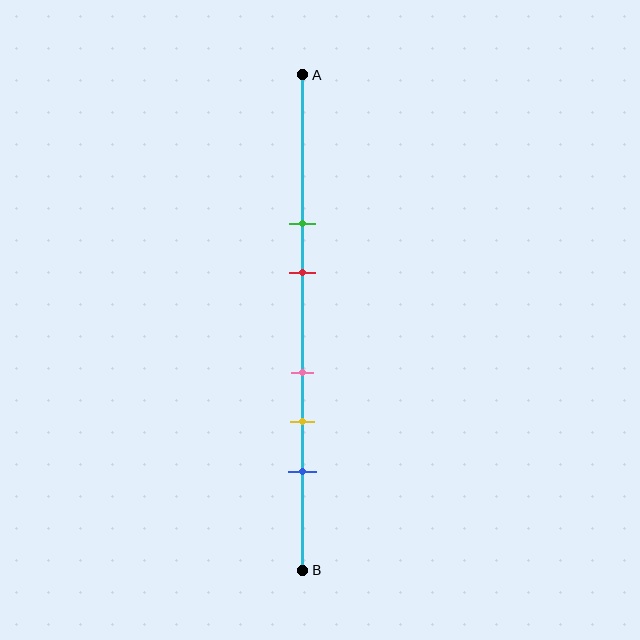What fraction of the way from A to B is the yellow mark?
The yellow mark is approximately 70% (0.7) of the way from A to B.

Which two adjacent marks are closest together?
The pink and yellow marks are the closest adjacent pair.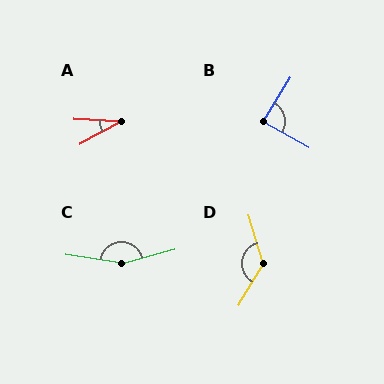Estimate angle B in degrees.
Approximately 87 degrees.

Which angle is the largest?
C, at approximately 156 degrees.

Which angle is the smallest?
A, at approximately 32 degrees.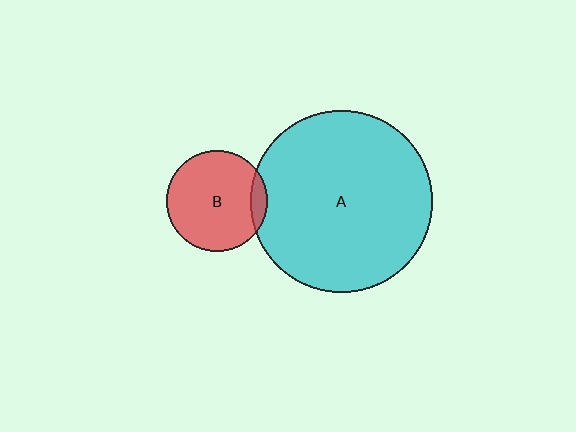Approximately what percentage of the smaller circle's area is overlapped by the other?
Approximately 10%.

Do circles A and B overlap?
Yes.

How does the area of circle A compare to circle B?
Approximately 3.2 times.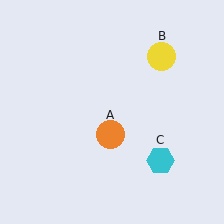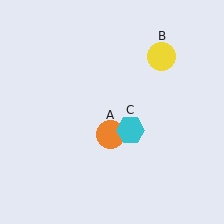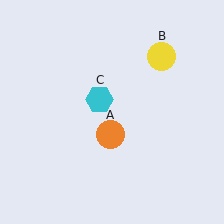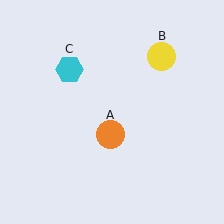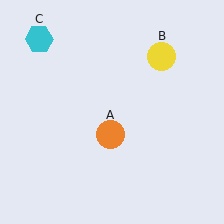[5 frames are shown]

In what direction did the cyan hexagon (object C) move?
The cyan hexagon (object C) moved up and to the left.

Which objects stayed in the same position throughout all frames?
Orange circle (object A) and yellow circle (object B) remained stationary.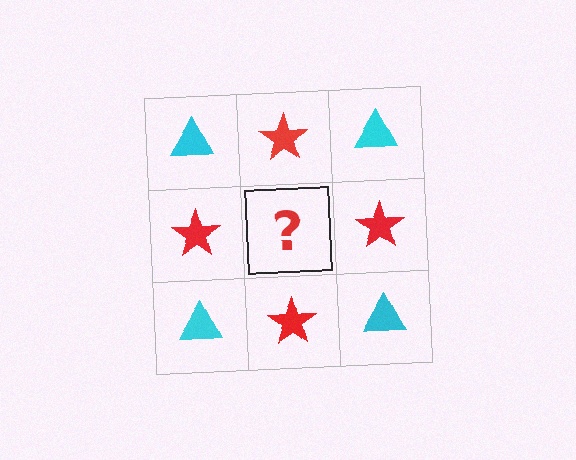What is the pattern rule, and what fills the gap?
The rule is that it alternates cyan triangle and red star in a checkerboard pattern. The gap should be filled with a cyan triangle.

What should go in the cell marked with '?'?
The missing cell should contain a cyan triangle.